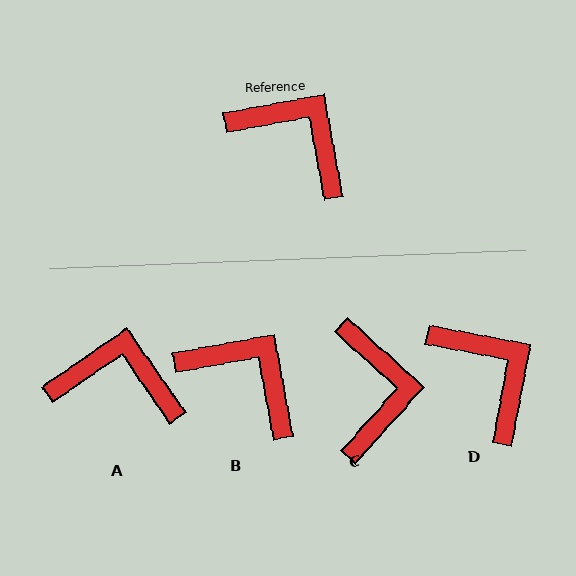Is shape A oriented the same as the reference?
No, it is off by about 24 degrees.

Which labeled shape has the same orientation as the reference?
B.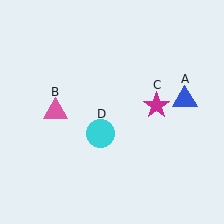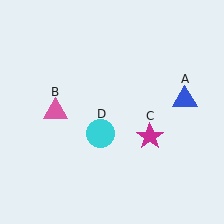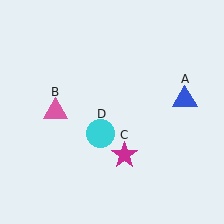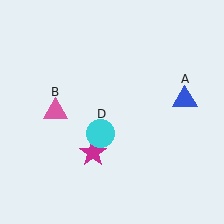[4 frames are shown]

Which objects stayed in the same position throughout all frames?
Blue triangle (object A) and pink triangle (object B) and cyan circle (object D) remained stationary.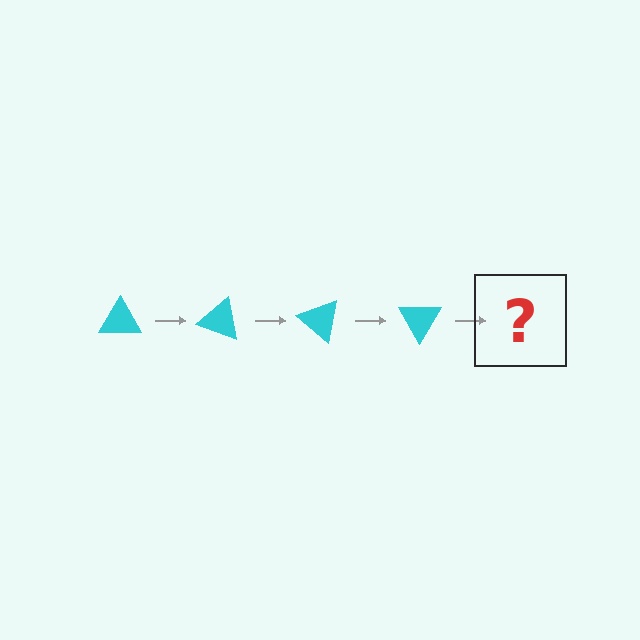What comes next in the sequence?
The next element should be a cyan triangle rotated 80 degrees.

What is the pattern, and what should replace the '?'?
The pattern is that the triangle rotates 20 degrees each step. The '?' should be a cyan triangle rotated 80 degrees.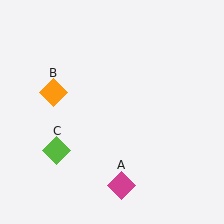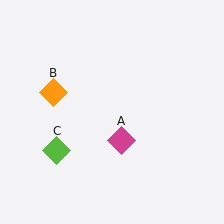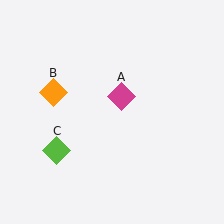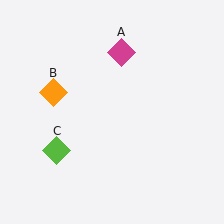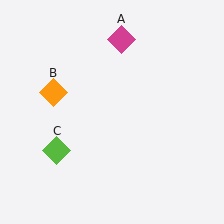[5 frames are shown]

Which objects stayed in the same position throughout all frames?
Orange diamond (object B) and lime diamond (object C) remained stationary.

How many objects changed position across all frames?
1 object changed position: magenta diamond (object A).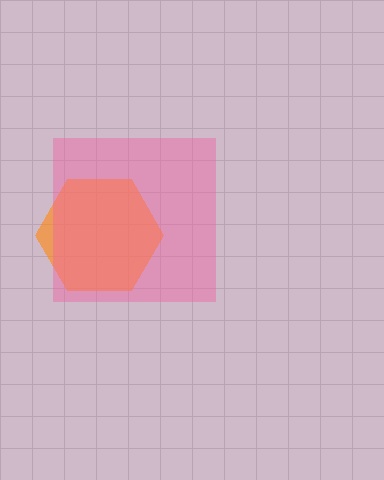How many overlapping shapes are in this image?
There are 2 overlapping shapes in the image.